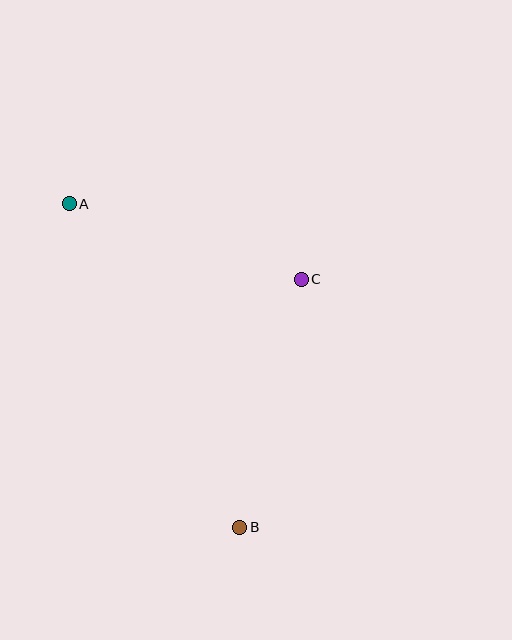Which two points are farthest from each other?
Points A and B are farthest from each other.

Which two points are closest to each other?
Points A and C are closest to each other.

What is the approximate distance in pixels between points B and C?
The distance between B and C is approximately 255 pixels.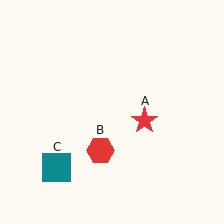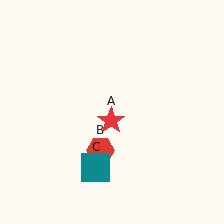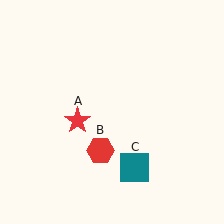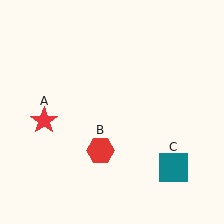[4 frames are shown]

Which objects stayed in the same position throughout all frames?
Red hexagon (object B) remained stationary.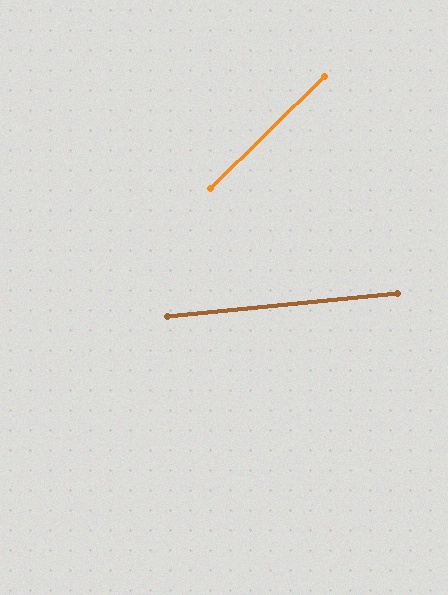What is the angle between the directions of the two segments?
Approximately 39 degrees.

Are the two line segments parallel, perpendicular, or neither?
Neither parallel nor perpendicular — they differ by about 39°.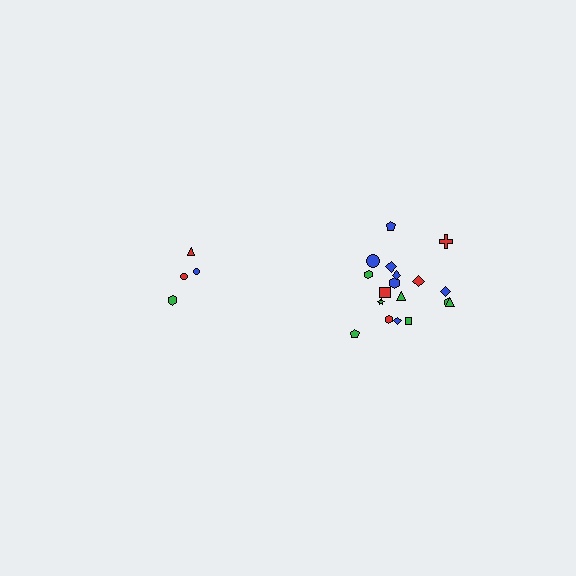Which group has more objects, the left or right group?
The right group.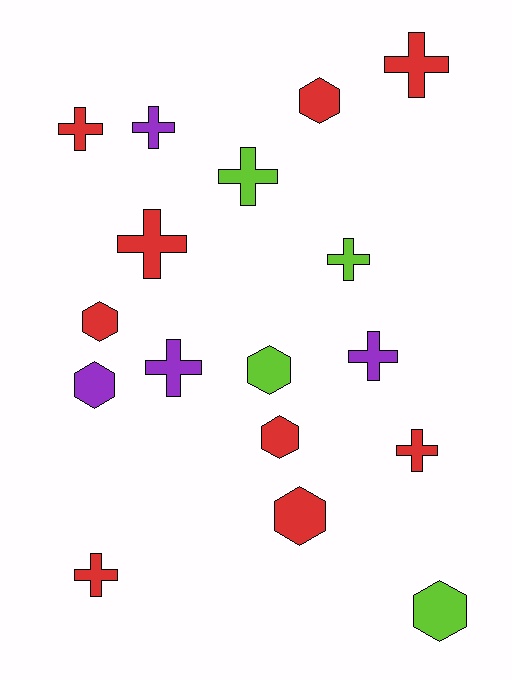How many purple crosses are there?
There are 3 purple crosses.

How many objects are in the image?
There are 17 objects.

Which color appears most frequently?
Red, with 9 objects.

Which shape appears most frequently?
Cross, with 10 objects.